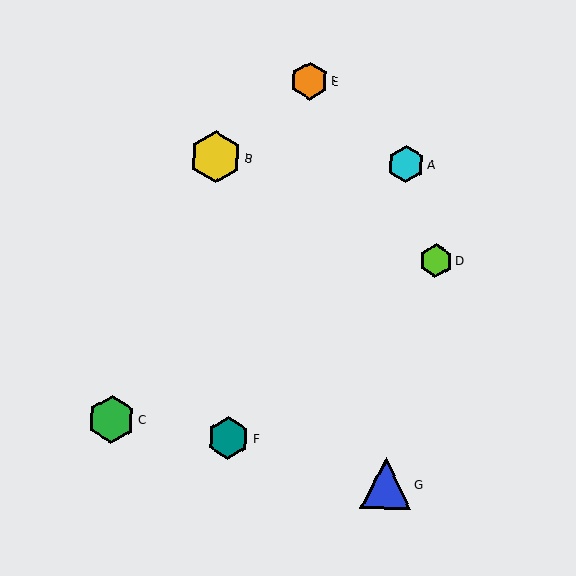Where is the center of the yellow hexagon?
The center of the yellow hexagon is at (216, 157).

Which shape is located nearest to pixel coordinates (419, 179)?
The cyan hexagon (labeled A) at (406, 164) is nearest to that location.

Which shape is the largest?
The yellow hexagon (labeled B) is the largest.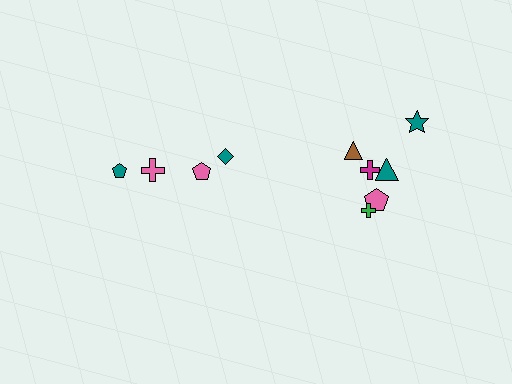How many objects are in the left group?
There are 4 objects.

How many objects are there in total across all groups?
There are 10 objects.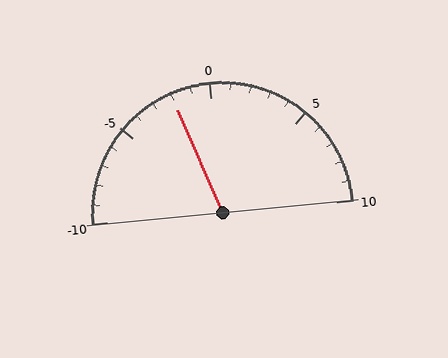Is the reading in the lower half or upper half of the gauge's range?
The reading is in the lower half of the range (-10 to 10).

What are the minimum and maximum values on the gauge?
The gauge ranges from -10 to 10.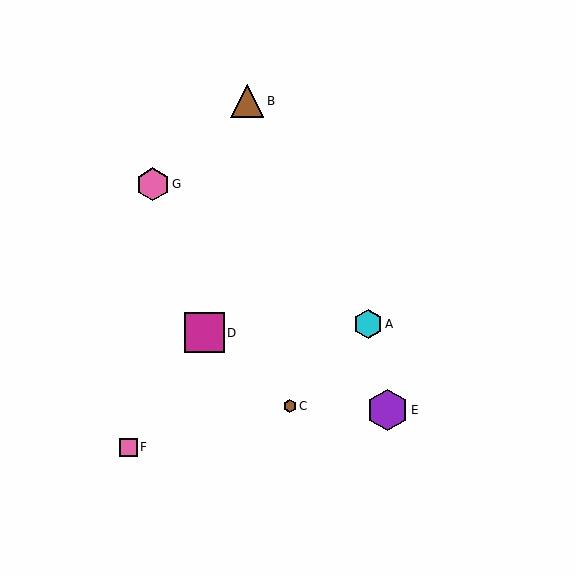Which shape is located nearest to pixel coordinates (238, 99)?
The brown triangle (labeled B) at (247, 101) is nearest to that location.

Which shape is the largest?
The purple hexagon (labeled E) is the largest.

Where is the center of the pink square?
The center of the pink square is at (128, 447).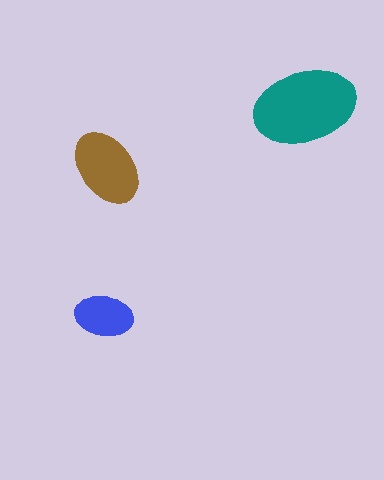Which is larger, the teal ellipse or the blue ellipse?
The teal one.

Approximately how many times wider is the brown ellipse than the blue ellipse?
About 1.5 times wider.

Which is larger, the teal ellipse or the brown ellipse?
The teal one.